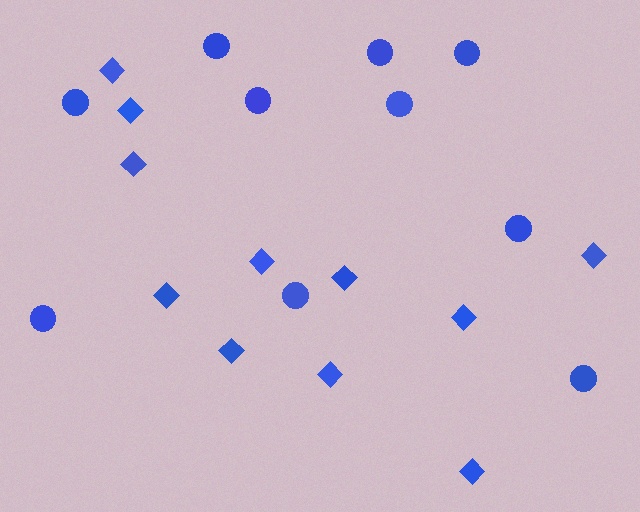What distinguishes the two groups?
There are 2 groups: one group of circles (10) and one group of diamonds (11).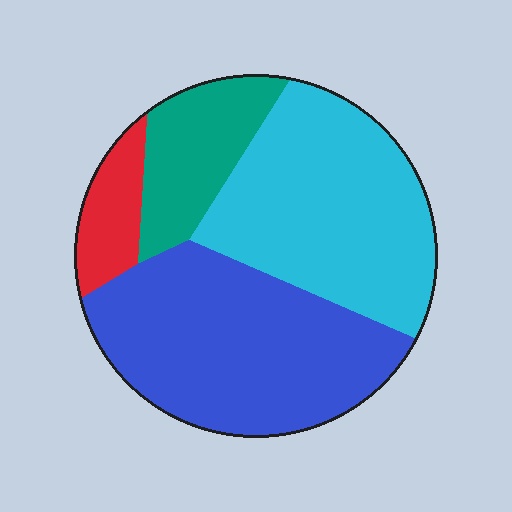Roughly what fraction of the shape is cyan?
Cyan takes up about three eighths (3/8) of the shape.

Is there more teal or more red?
Teal.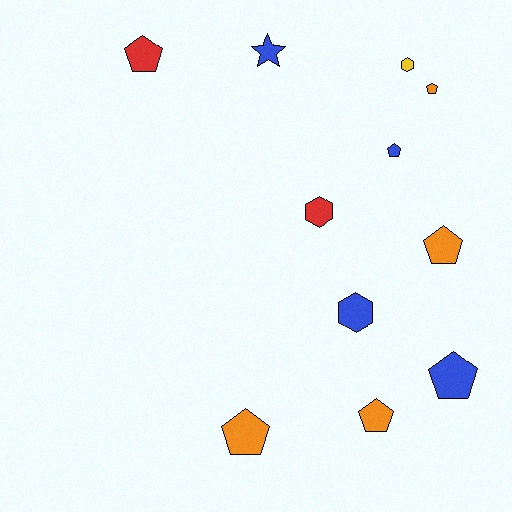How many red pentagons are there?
There is 1 red pentagon.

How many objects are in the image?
There are 11 objects.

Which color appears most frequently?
Blue, with 4 objects.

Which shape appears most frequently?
Pentagon, with 7 objects.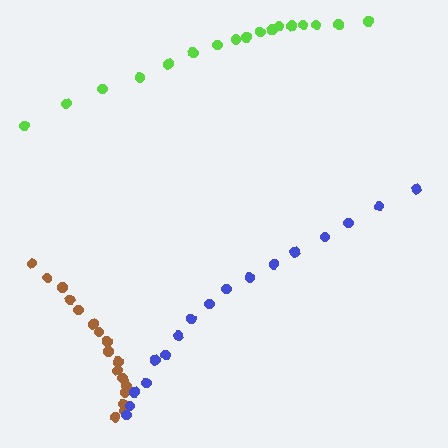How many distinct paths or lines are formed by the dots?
There are 3 distinct paths.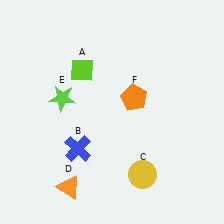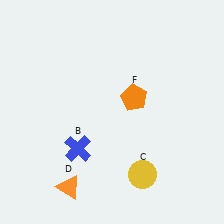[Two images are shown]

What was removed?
The lime star (E), the lime diamond (A) were removed in Image 2.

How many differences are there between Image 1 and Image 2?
There are 2 differences between the two images.